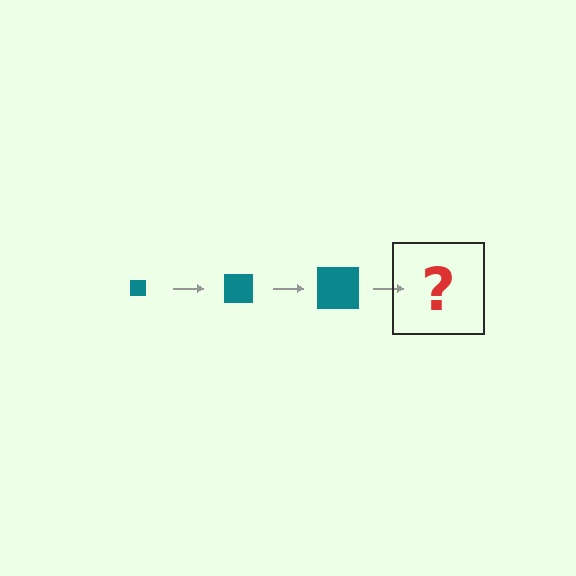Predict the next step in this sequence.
The next step is a teal square, larger than the previous one.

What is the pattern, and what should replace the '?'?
The pattern is that the square gets progressively larger each step. The '?' should be a teal square, larger than the previous one.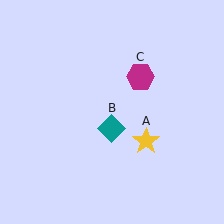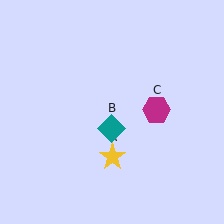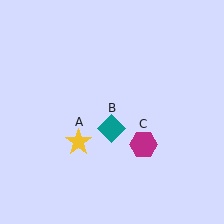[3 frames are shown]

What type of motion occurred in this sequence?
The yellow star (object A), magenta hexagon (object C) rotated clockwise around the center of the scene.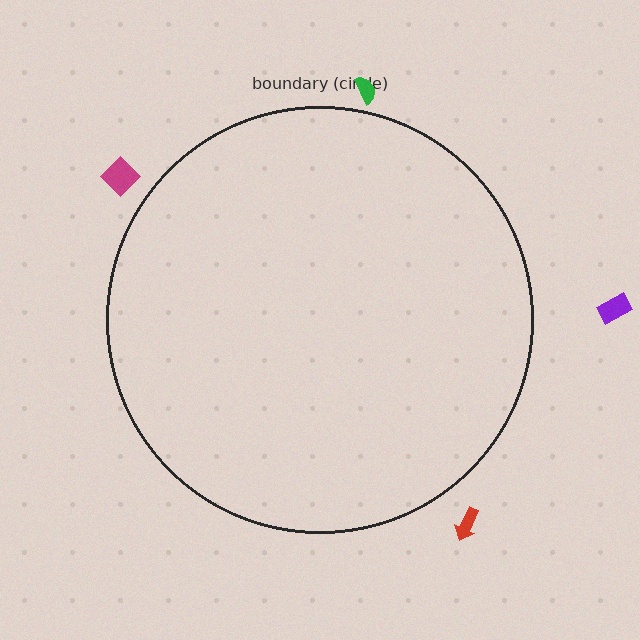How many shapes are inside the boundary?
0 inside, 4 outside.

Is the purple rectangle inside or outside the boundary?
Outside.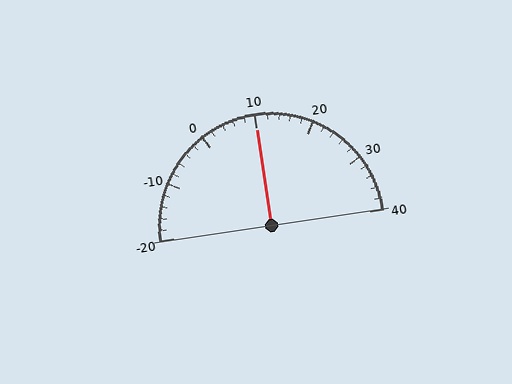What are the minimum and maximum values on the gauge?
The gauge ranges from -20 to 40.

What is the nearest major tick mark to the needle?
The nearest major tick mark is 10.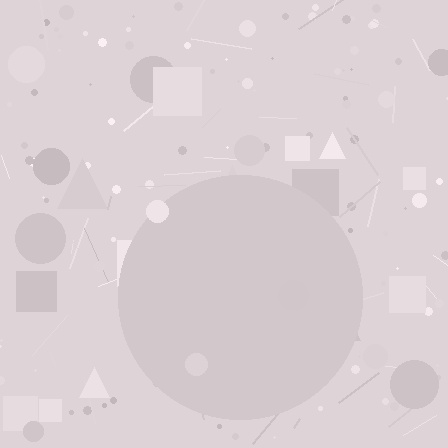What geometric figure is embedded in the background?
A circle is embedded in the background.